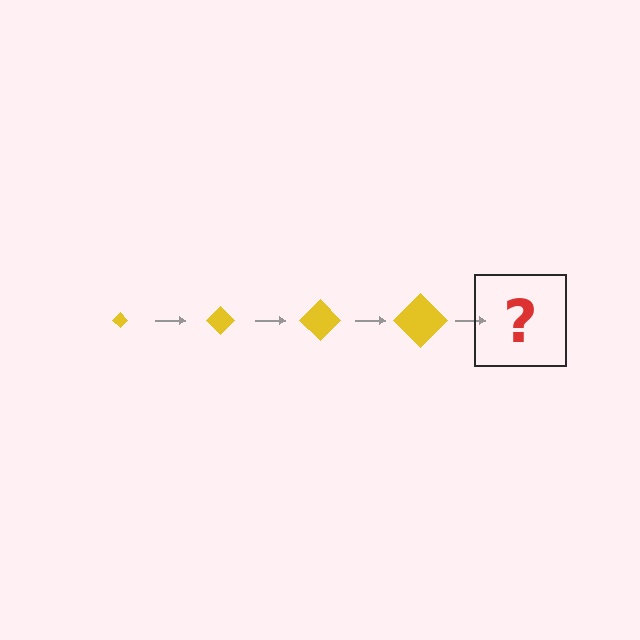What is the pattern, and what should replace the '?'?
The pattern is that the diamond gets progressively larger each step. The '?' should be a yellow diamond, larger than the previous one.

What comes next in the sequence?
The next element should be a yellow diamond, larger than the previous one.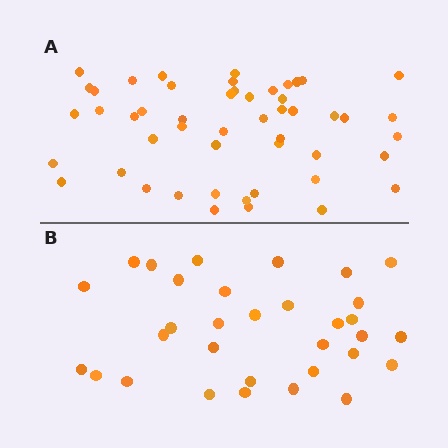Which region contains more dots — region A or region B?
Region A (the top region) has more dots.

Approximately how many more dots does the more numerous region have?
Region A has approximately 20 more dots than region B.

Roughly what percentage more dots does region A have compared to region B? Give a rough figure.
About 55% more.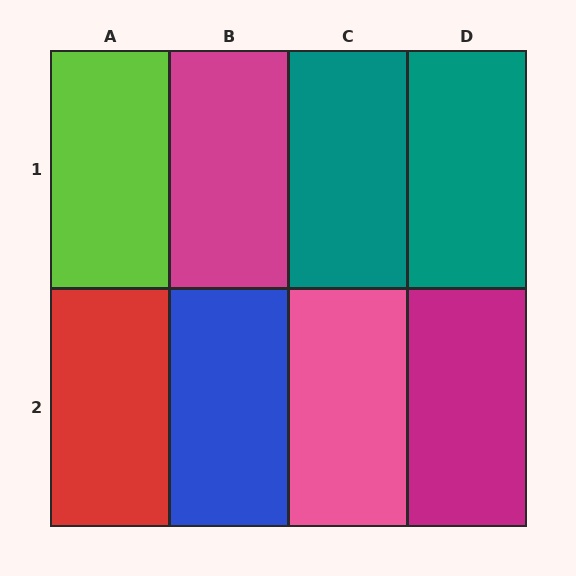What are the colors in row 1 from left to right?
Lime, magenta, teal, teal.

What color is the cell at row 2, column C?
Pink.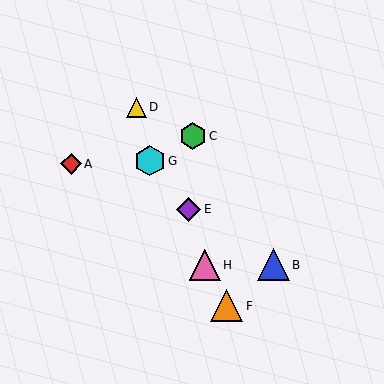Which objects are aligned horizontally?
Objects B, H are aligned horizontally.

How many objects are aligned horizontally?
2 objects (B, H) are aligned horizontally.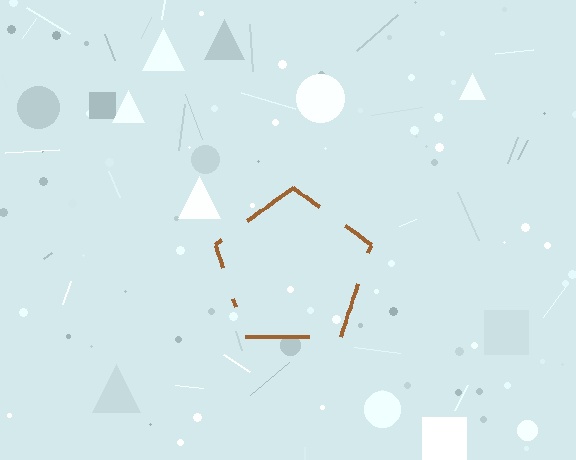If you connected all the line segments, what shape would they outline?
They would outline a pentagon.